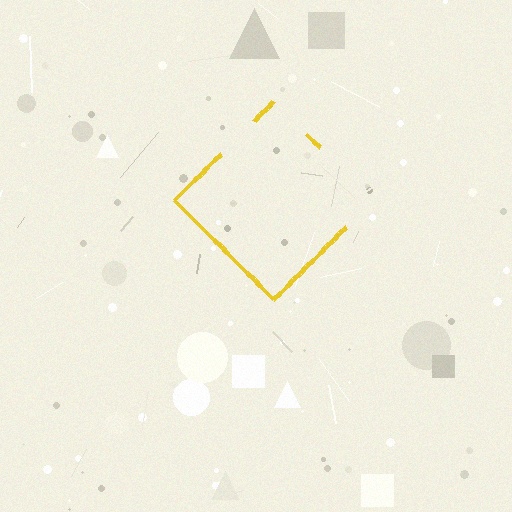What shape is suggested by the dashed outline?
The dashed outline suggests a diamond.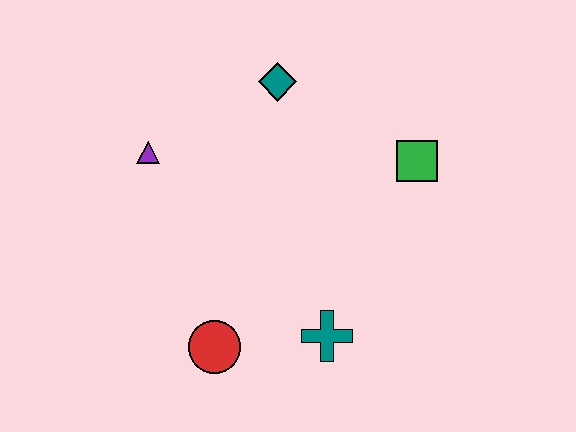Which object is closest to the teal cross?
The red circle is closest to the teal cross.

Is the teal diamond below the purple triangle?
No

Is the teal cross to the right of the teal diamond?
Yes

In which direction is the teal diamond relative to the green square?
The teal diamond is to the left of the green square.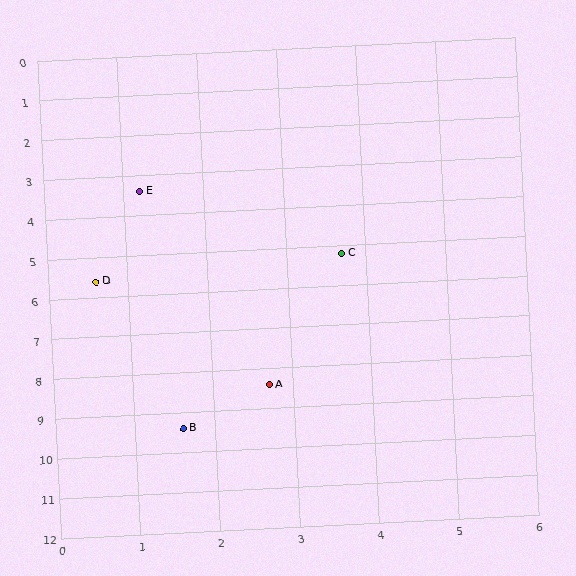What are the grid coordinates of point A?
Point A is at approximately (2.7, 8.4).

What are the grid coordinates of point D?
Point D is at approximately (0.6, 5.6).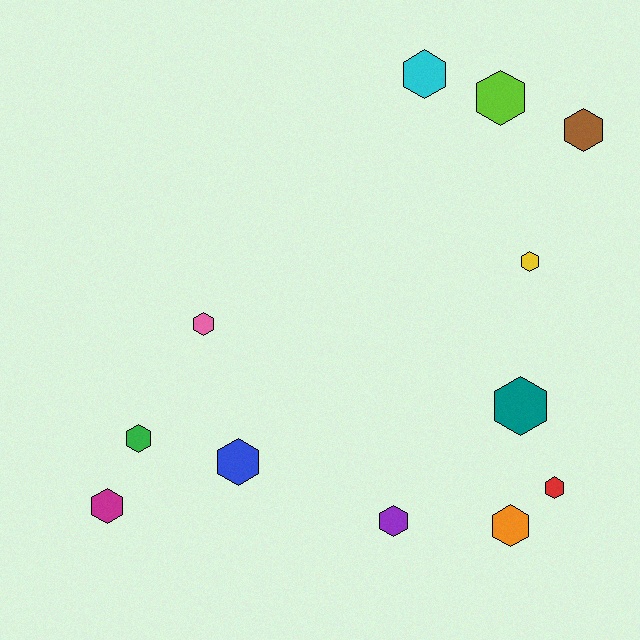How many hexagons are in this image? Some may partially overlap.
There are 12 hexagons.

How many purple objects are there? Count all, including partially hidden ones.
There is 1 purple object.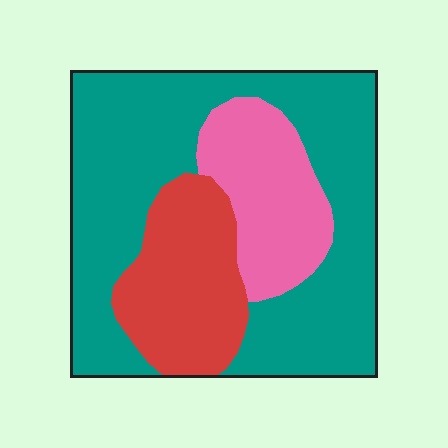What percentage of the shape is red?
Red takes up about one fifth (1/5) of the shape.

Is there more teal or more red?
Teal.